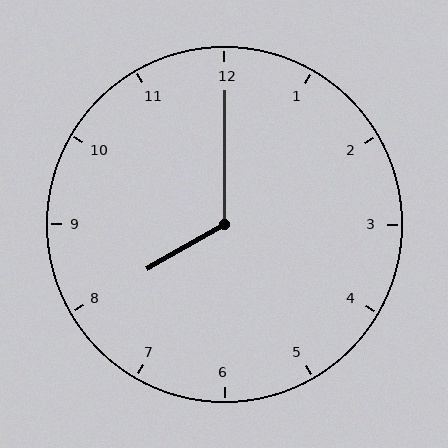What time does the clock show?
8:00.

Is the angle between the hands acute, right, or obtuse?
It is obtuse.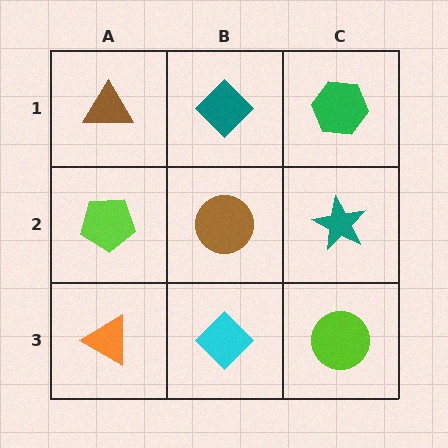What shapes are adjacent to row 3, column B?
A brown circle (row 2, column B), an orange triangle (row 3, column A), a lime circle (row 3, column C).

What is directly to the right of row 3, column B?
A lime circle.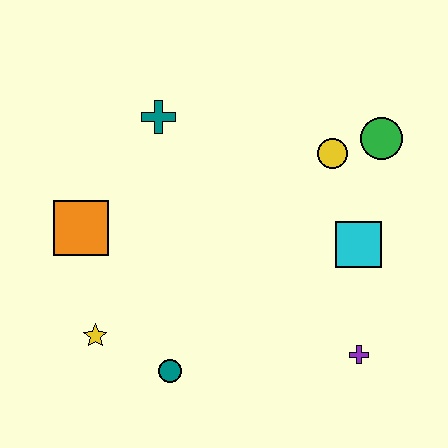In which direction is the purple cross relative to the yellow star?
The purple cross is to the right of the yellow star.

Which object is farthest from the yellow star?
The green circle is farthest from the yellow star.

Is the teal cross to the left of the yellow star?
No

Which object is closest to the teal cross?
The orange square is closest to the teal cross.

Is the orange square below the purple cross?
No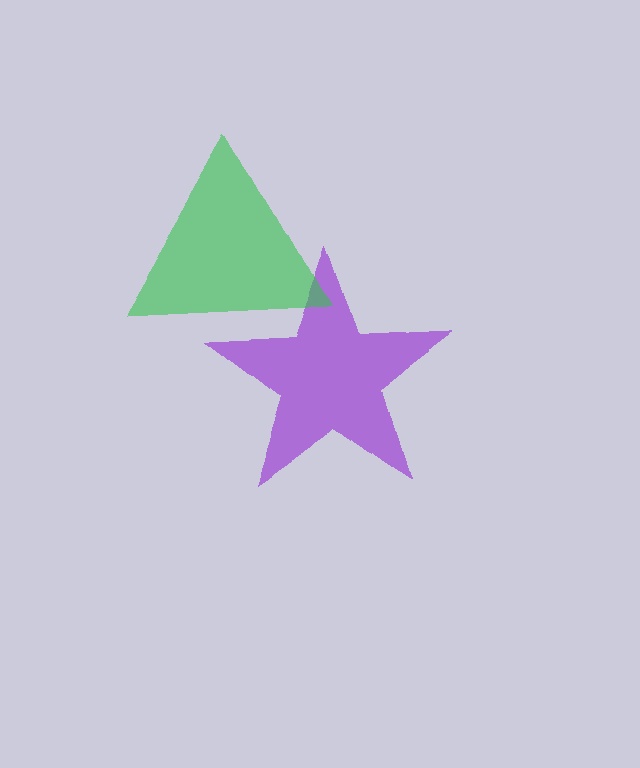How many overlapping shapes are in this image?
There are 2 overlapping shapes in the image.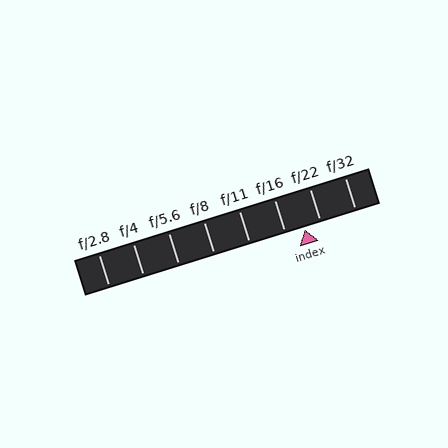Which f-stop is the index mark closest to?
The index mark is closest to f/22.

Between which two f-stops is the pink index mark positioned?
The index mark is between f/16 and f/22.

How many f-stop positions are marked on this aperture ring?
There are 8 f-stop positions marked.